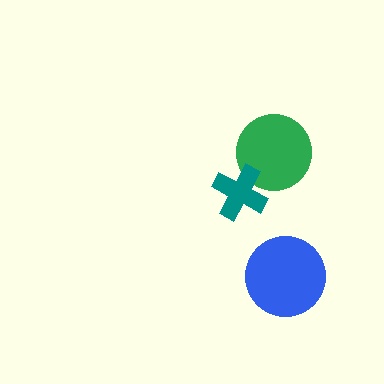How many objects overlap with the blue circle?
0 objects overlap with the blue circle.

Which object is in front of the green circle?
The teal cross is in front of the green circle.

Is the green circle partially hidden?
Yes, it is partially covered by another shape.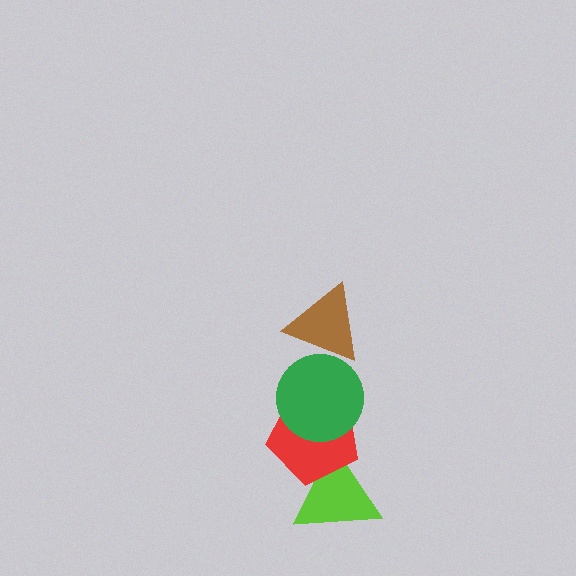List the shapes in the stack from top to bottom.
From top to bottom: the brown triangle, the green circle, the red pentagon, the lime triangle.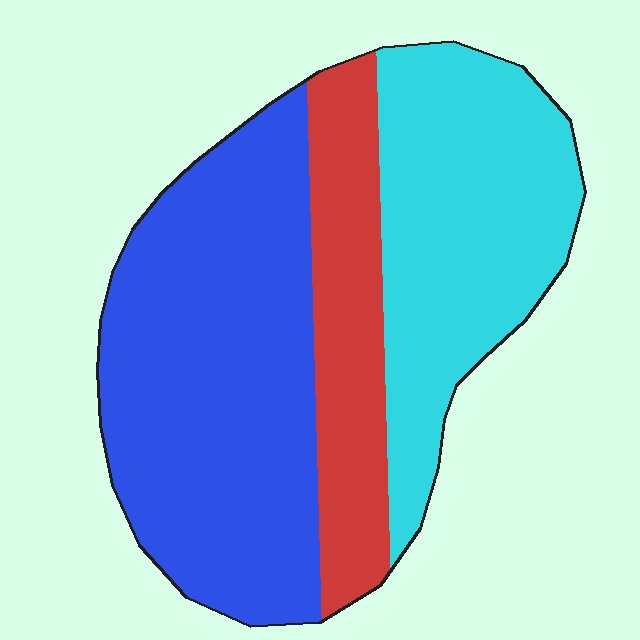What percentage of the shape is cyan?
Cyan covers about 35% of the shape.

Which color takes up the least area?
Red, at roughly 20%.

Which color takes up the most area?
Blue, at roughly 45%.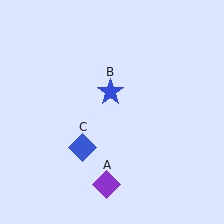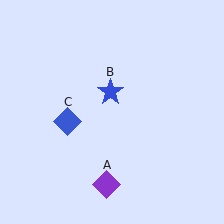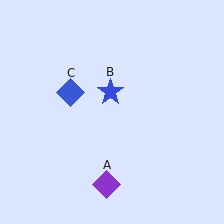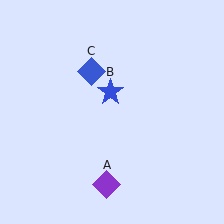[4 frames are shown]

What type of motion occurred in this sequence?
The blue diamond (object C) rotated clockwise around the center of the scene.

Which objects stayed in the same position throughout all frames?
Purple diamond (object A) and blue star (object B) remained stationary.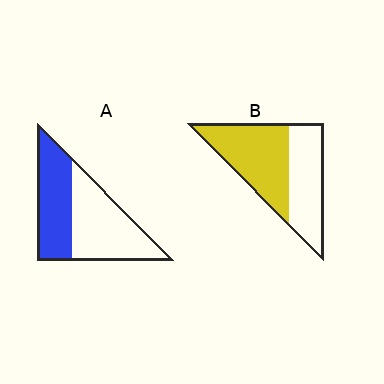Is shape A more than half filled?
No.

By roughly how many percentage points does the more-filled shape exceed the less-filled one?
By roughly 10 percentage points (B over A).